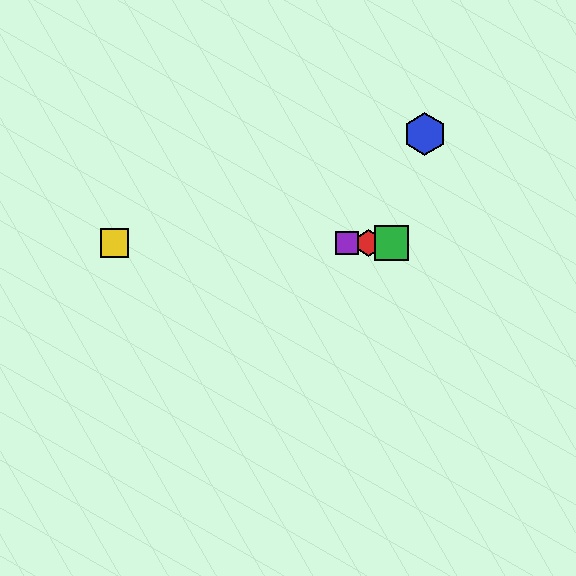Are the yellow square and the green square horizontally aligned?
Yes, both are at y≈243.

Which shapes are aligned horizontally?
The red hexagon, the green square, the yellow square, the purple square are aligned horizontally.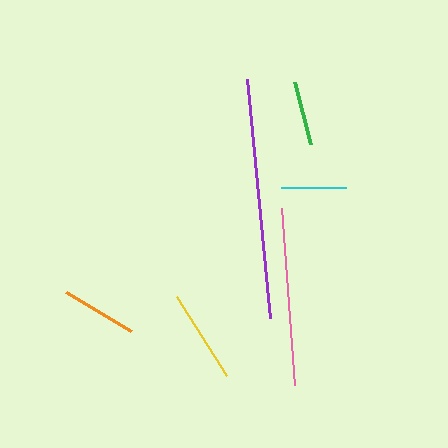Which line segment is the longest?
The purple line is the longest at approximately 240 pixels.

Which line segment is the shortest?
The green line is the shortest at approximately 64 pixels.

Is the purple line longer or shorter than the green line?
The purple line is longer than the green line.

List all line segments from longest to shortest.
From longest to shortest: purple, pink, yellow, orange, cyan, green.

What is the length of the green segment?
The green segment is approximately 64 pixels long.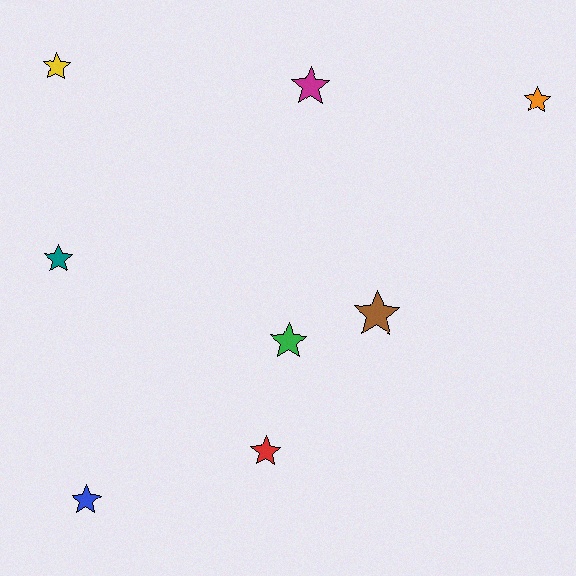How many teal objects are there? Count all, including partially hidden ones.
There is 1 teal object.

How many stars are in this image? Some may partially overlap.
There are 8 stars.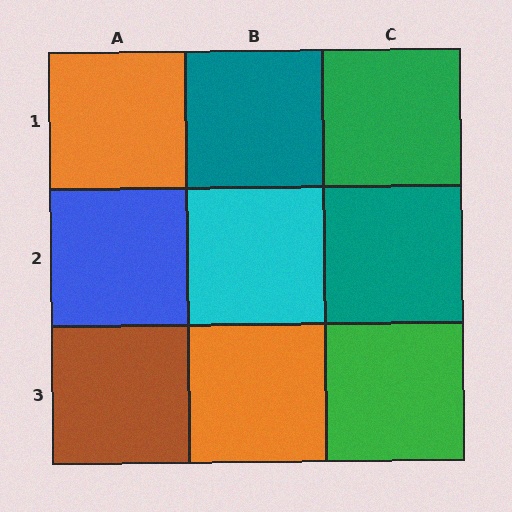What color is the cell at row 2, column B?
Cyan.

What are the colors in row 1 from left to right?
Orange, teal, green.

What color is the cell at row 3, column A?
Brown.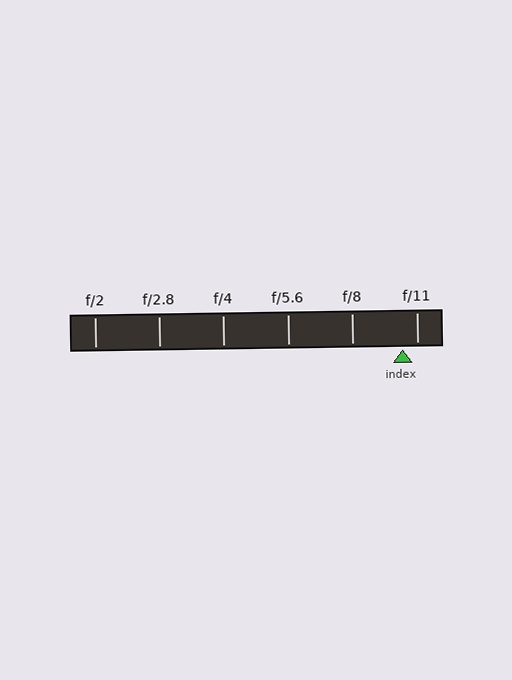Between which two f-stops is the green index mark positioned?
The index mark is between f/8 and f/11.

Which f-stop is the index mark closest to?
The index mark is closest to f/11.